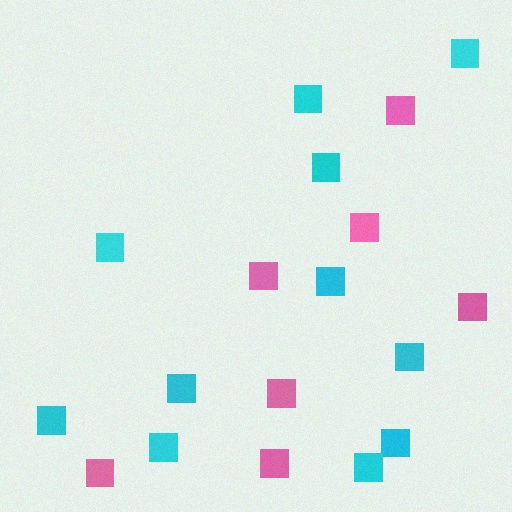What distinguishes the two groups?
There are 2 groups: one group of cyan squares (11) and one group of pink squares (7).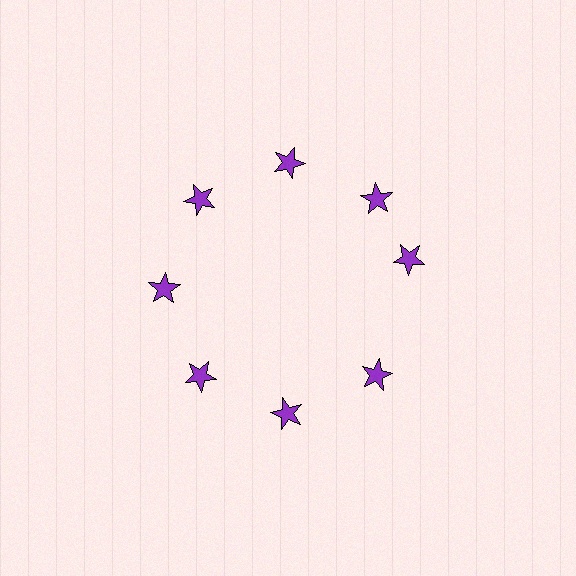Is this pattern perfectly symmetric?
No. The 8 purple stars are arranged in a ring, but one element near the 3 o'clock position is rotated out of alignment along the ring, breaking the 8-fold rotational symmetry.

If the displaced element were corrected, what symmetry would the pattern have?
It would have 8-fold rotational symmetry — the pattern would map onto itself every 45 degrees.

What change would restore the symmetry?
The symmetry would be restored by rotating it back into even spacing with its neighbors so that all 8 stars sit at equal angles and equal distance from the center.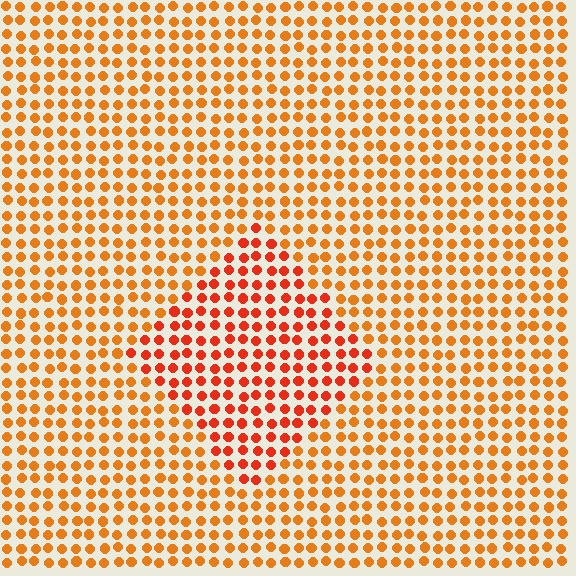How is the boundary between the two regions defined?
The boundary is defined purely by a slight shift in hue (about 24 degrees). Spacing, size, and orientation are identical on both sides.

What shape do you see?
I see a diamond.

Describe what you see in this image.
The image is filled with small orange elements in a uniform arrangement. A diamond-shaped region is visible where the elements are tinted to a slightly different hue, forming a subtle color boundary.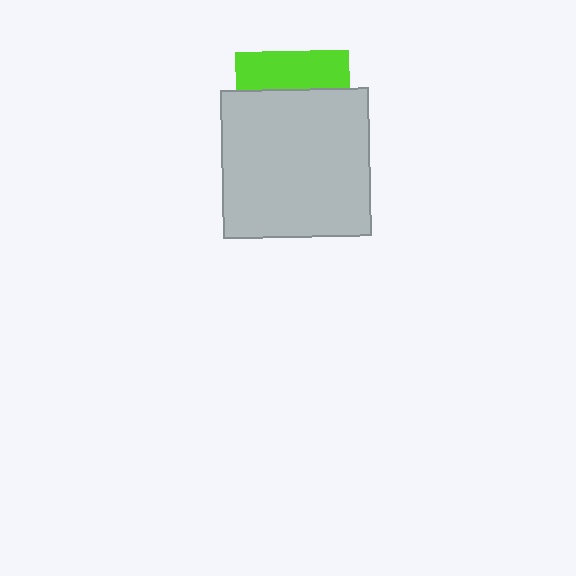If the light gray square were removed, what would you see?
You would see the complete lime square.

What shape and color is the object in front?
The object in front is a light gray square.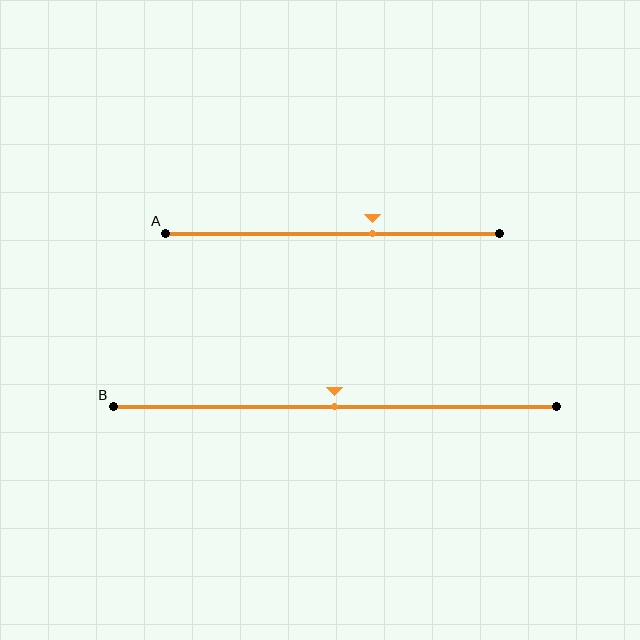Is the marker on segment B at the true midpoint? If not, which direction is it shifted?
Yes, the marker on segment B is at the true midpoint.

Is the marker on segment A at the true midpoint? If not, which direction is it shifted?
No, the marker on segment A is shifted to the right by about 12% of the segment length.